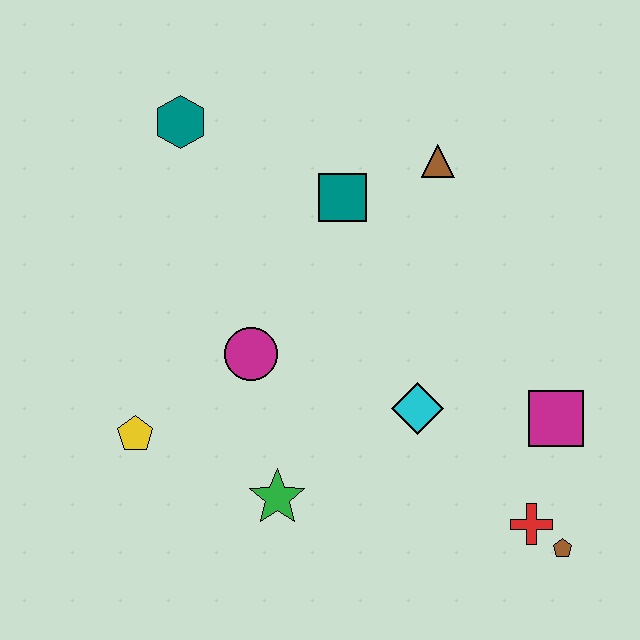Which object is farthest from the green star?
The teal hexagon is farthest from the green star.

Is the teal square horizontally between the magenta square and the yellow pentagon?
Yes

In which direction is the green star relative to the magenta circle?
The green star is below the magenta circle.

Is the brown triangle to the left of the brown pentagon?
Yes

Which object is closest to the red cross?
The brown pentagon is closest to the red cross.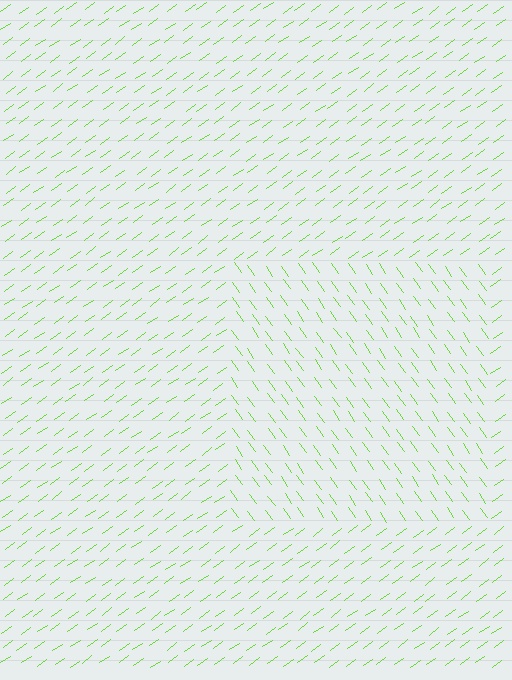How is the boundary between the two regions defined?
The boundary is defined purely by a change in line orientation (approximately 90 degrees difference). All lines are the same color and thickness.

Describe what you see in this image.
The image is filled with small lime line segments. A rectangle region in the image has lines oriented differently from the surrounding lines, creating a visible texture boundary.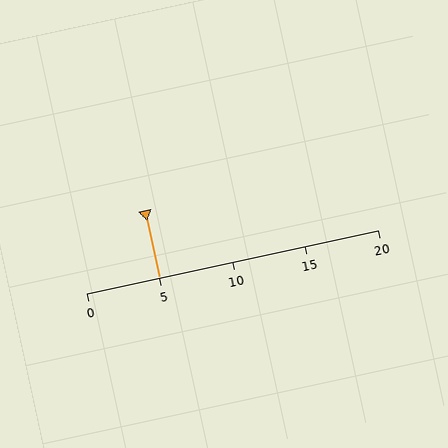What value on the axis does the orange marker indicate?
The marker indicates approximately 5.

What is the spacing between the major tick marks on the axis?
The major ticks are spaced 5 apart.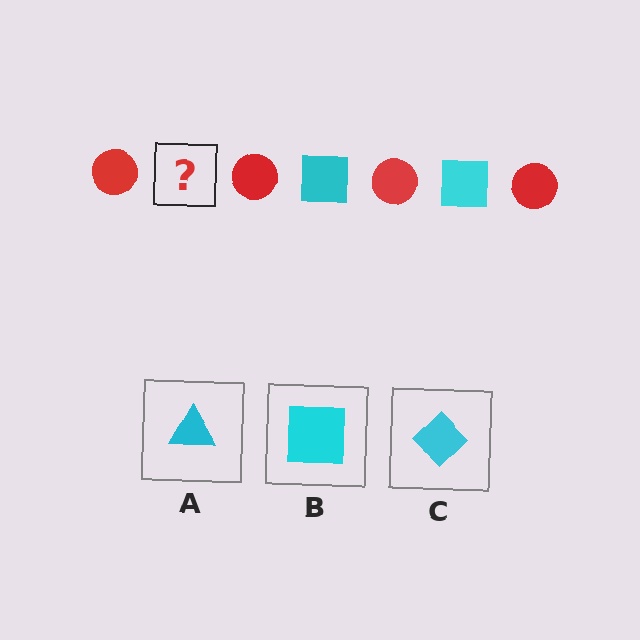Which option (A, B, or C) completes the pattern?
B.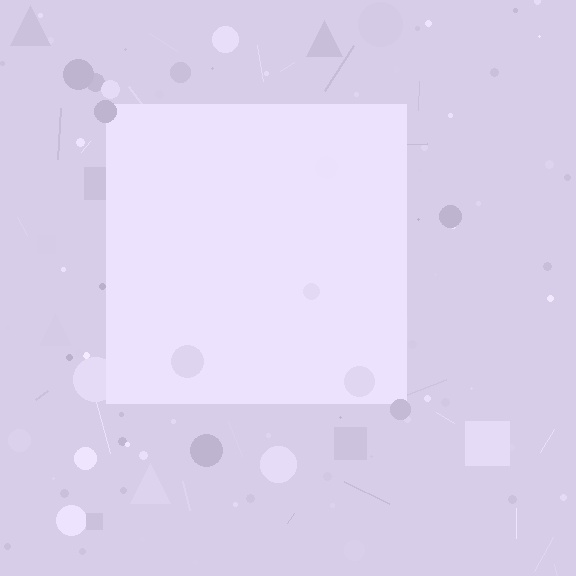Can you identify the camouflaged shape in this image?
The camouflaged shape is a square.